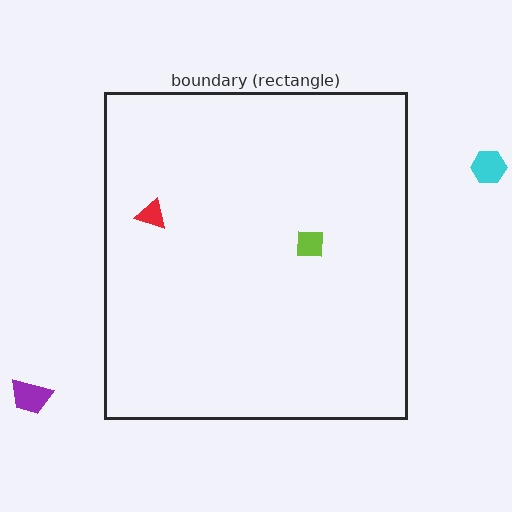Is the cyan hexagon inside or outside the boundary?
Outside.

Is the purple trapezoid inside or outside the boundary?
Outside.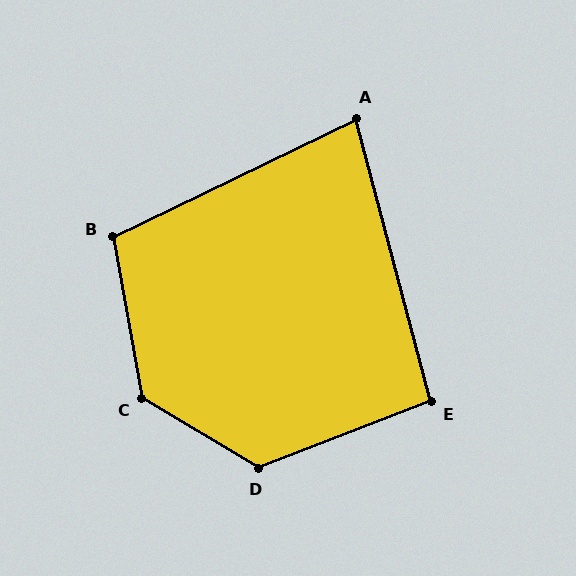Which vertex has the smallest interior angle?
A, at approximately 79 degrees.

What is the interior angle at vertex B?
Approximately 105 degrees (obtuse).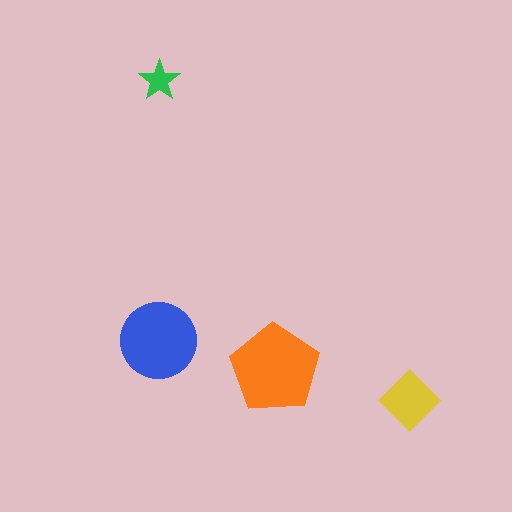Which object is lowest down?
The yellow diamond is bottommost.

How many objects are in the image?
There are 4 objects in the image.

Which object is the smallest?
The green star.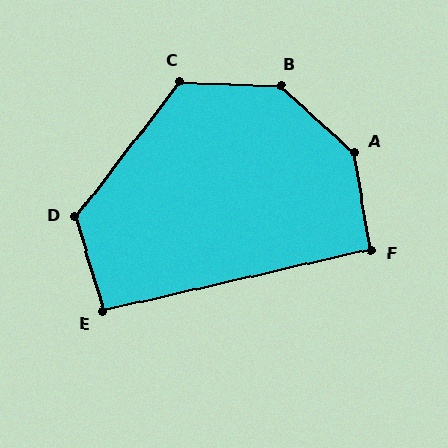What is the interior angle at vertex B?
Approximately 140 degrees (obtuse).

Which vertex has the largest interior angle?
A, at approximately 141 degrees.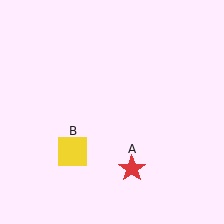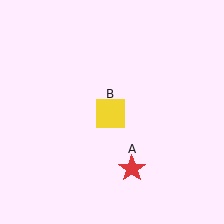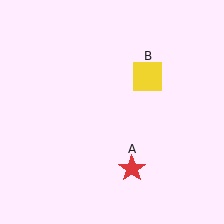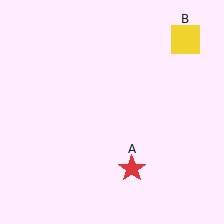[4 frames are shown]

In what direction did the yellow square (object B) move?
The yellow square (object B) moved up and to the right.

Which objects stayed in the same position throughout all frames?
Red star (object A) remained stationary.